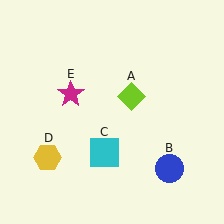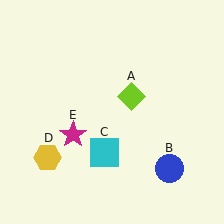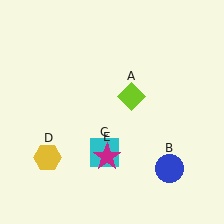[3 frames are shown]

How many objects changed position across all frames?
1 object changed position: magenta star (object E).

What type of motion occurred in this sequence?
The magenta star (object E) rotated counterclockwise around the center of the scene.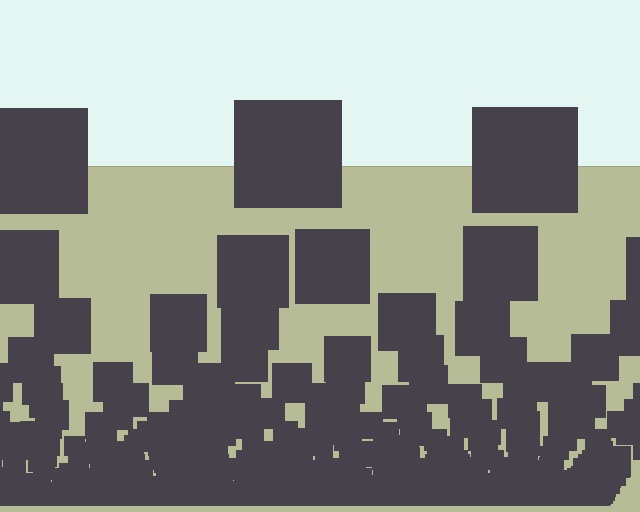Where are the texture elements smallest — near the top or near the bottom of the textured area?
Near the bottom.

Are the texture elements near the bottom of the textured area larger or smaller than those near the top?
Smaller. The gradient is inverted — elements near the bottom are smaller and denser.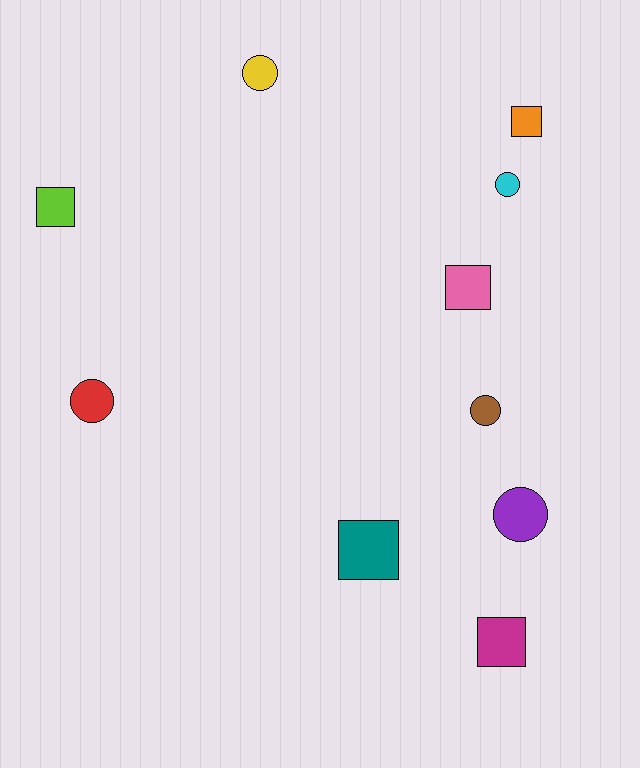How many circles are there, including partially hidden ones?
There are 5 circles.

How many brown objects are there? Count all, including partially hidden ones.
There is 1 brown object.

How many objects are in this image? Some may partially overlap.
There are 10 objects.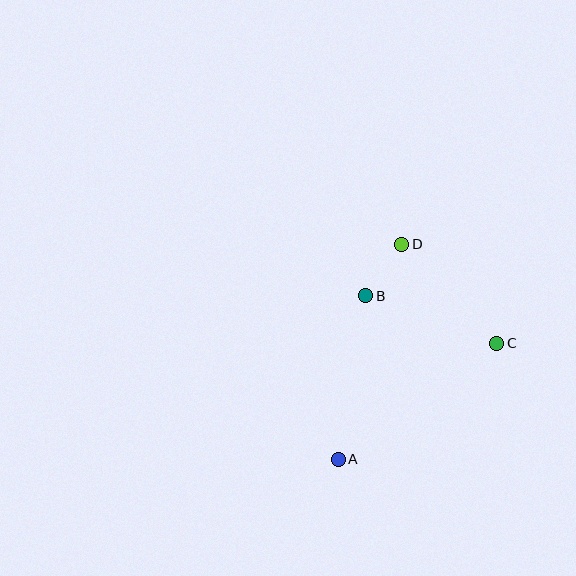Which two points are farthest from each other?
Points A and D are farthest from each other.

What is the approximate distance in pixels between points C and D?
The distance between C and D is approximately 138 pixels.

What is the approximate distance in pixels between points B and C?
The distance between B and C is approximately 139 pixels.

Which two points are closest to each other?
Points B and D are closest to each other.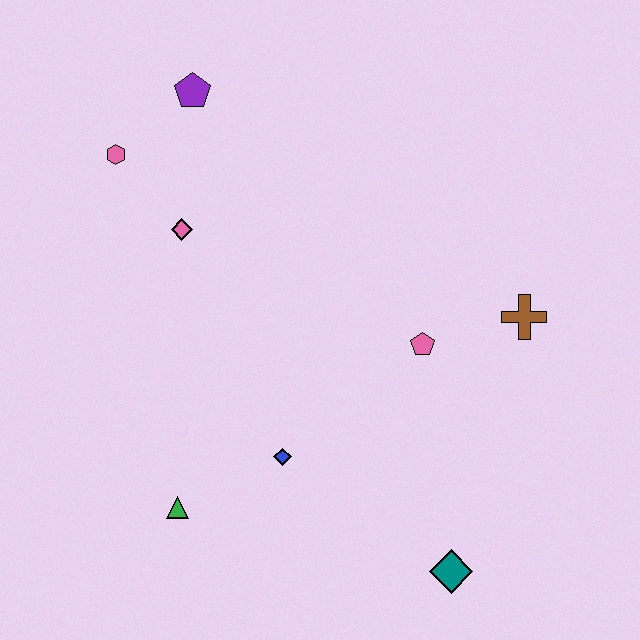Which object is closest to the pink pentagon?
The brown cross is closest to the pink pentagon.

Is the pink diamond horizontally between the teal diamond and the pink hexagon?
Yes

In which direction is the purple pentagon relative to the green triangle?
The purple pentagon is above the green triangle.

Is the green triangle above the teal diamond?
Yes